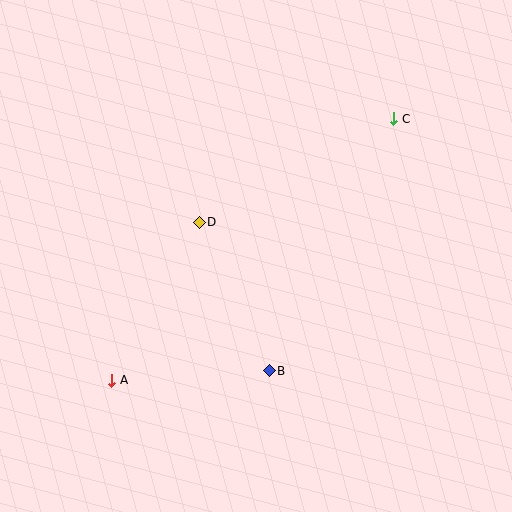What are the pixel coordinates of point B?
Point B is at (269, 371).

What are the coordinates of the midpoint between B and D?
The midpoint between B and D is at (234, 297).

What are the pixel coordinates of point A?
Point A is at (112, 380).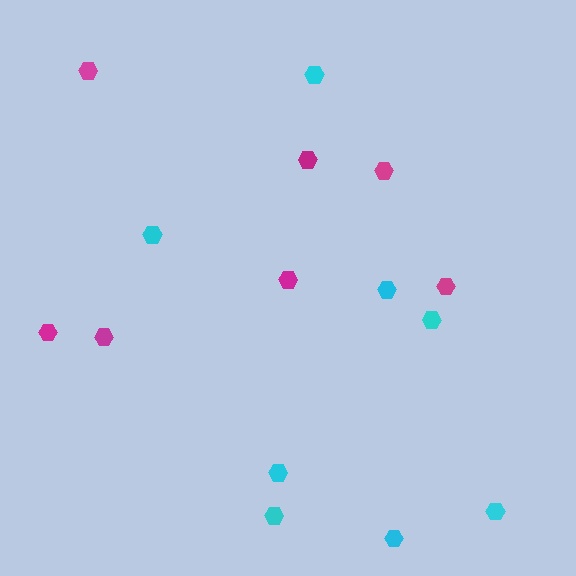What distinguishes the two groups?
There are 2 groups: one group of magenta hexagons (7) and one group of cyan hexagons (8).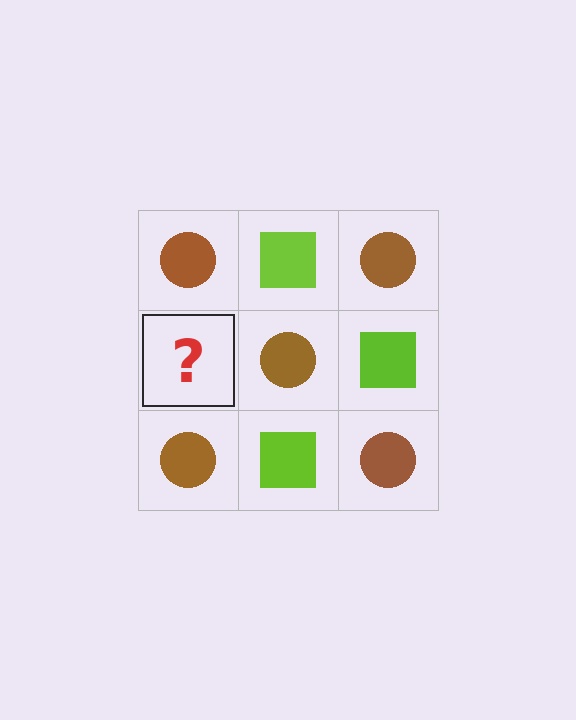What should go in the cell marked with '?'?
The missing cell should contain a lime square.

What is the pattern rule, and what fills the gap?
The rule is that it alternates brown circle and lime square in a checkerboard pattern. The gap should be filled with a lime square.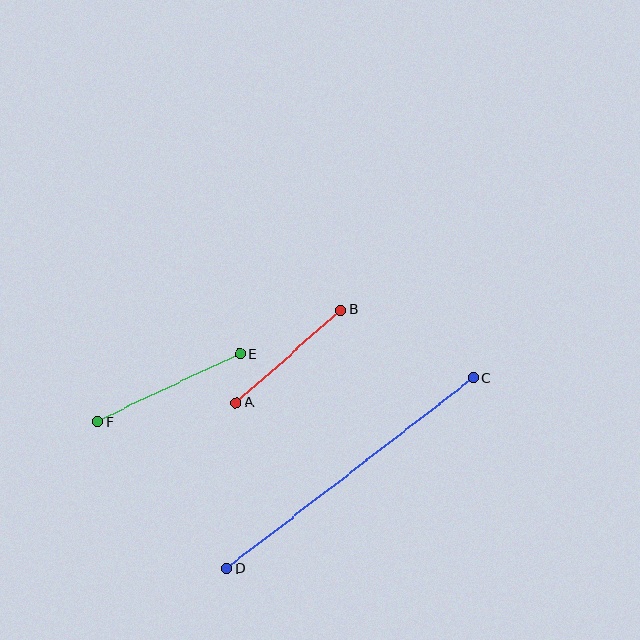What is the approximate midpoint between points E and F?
The midpoint is at approximately (169, 388) pixels.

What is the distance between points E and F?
The distance is approximately 157 pixels.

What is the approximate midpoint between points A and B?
The midpoint is at approximately (288, 356) pixels.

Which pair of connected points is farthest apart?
Points C and D are farthest apart.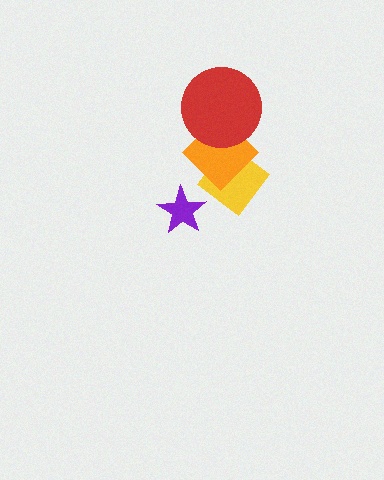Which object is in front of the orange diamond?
The red circle is in front of the orange diamond.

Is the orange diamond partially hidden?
Yes, it is partially covered by another shape.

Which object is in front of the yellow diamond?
The orange diamond is in front of the yellow diamond.